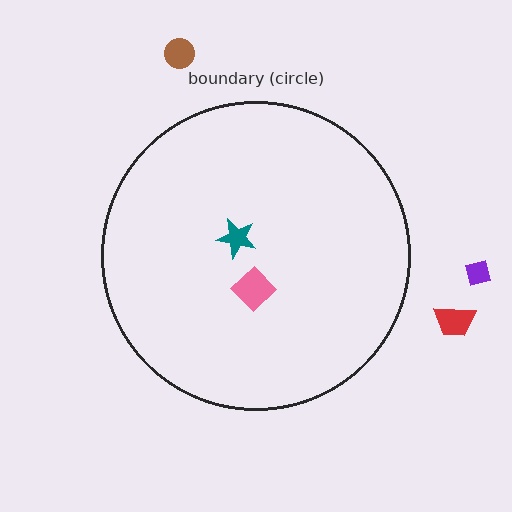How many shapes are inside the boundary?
2 inside, 3 outside.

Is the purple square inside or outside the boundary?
Outside.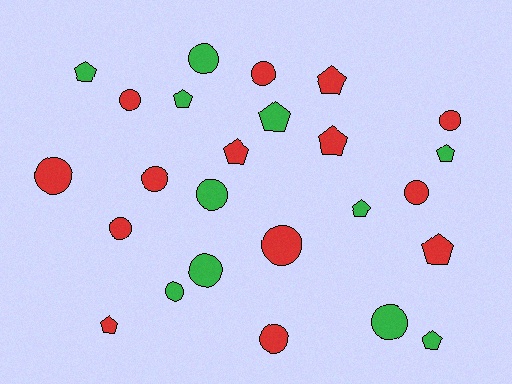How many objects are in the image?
There are 25 objects.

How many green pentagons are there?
There are 6 green pentagons.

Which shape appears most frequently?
Circle, with 14 objects.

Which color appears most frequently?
Red, with 14 objects.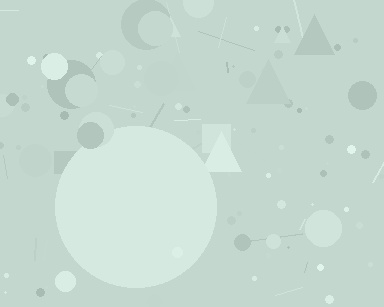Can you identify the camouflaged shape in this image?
The camouflaged shape is a circle.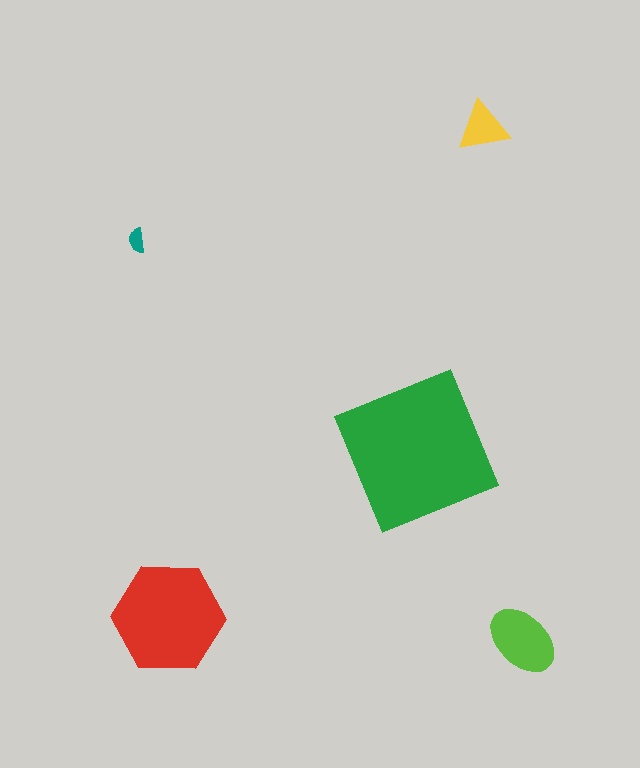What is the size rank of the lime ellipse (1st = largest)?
3rd.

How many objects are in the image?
There are 5 objects in the image.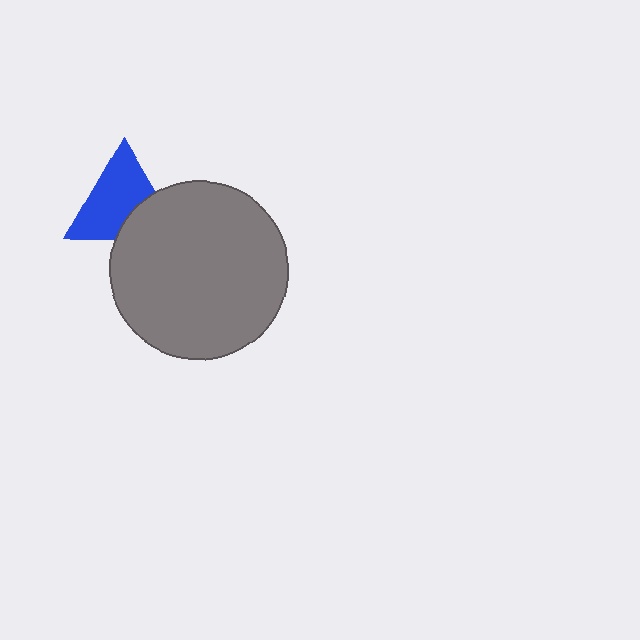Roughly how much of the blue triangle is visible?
Most of it is visible (roughly 69%).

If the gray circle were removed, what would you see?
You would see the complete blue triangle.